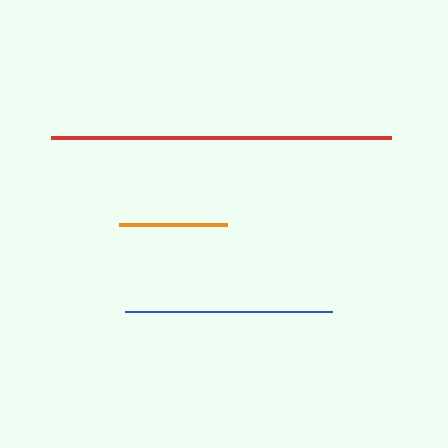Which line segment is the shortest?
The orange line is the shortest at approximately 108 pixels.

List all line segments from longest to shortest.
From longest to shortest: red, blue, orange.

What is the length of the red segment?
The red segment is approximately 340 pixels long.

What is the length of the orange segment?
The orange segment is approximately 108 pixels long.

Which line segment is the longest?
The red line is the longest at approximately 340 pixels.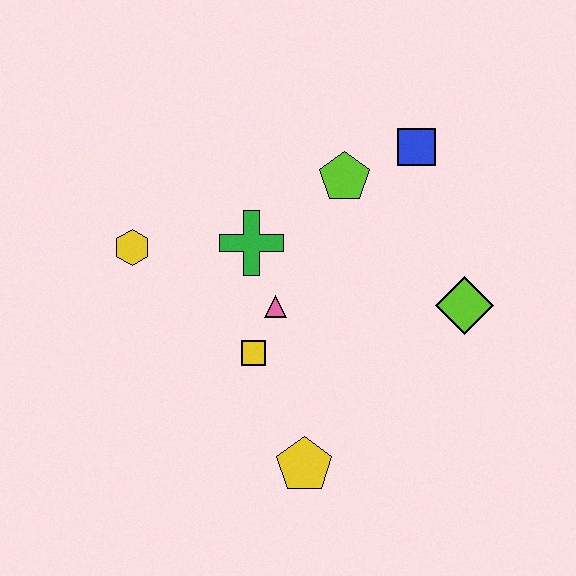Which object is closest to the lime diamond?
The blue square is closest to the lime diamond.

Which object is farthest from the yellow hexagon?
The lime diamond is farthest from the yellow hexagon.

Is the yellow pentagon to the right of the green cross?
Yes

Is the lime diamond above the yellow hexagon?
No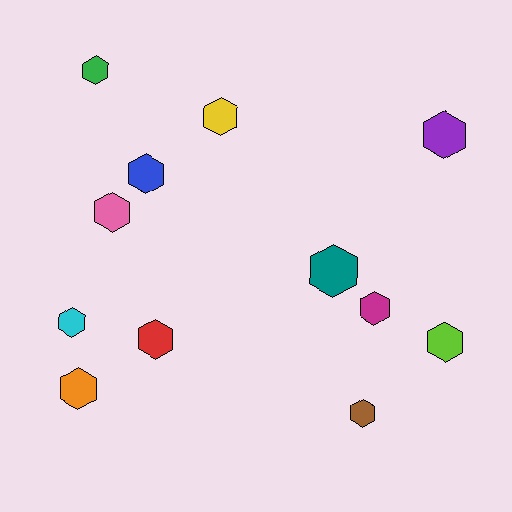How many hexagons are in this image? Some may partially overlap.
There are 12 hexagons.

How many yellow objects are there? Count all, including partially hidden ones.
There is 1 yellow object.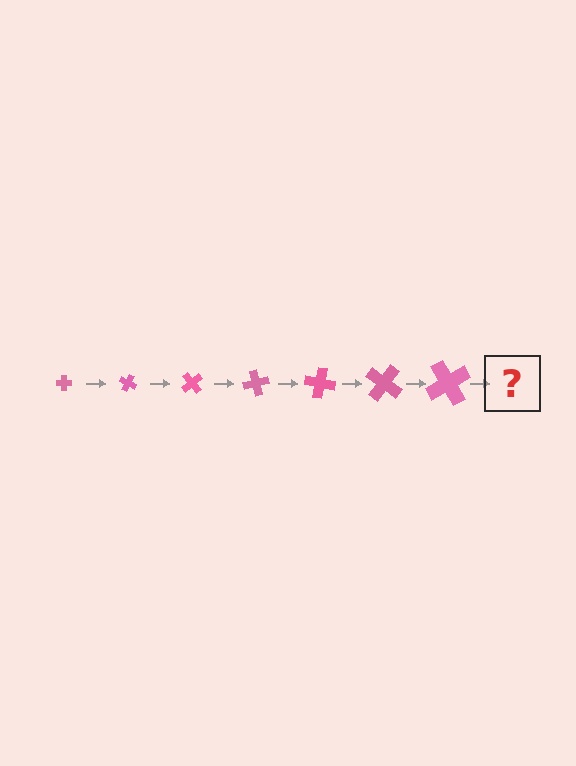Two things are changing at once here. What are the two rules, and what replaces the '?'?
The two rules are that the cross grows larger each step and it rotates 25 degrees each step. The '?' should be a cross, larger than the previous one and rotated 175 degrees from the start.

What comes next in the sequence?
The next element should be a cross, larger than the previous one and rotated 175 degrees from the start.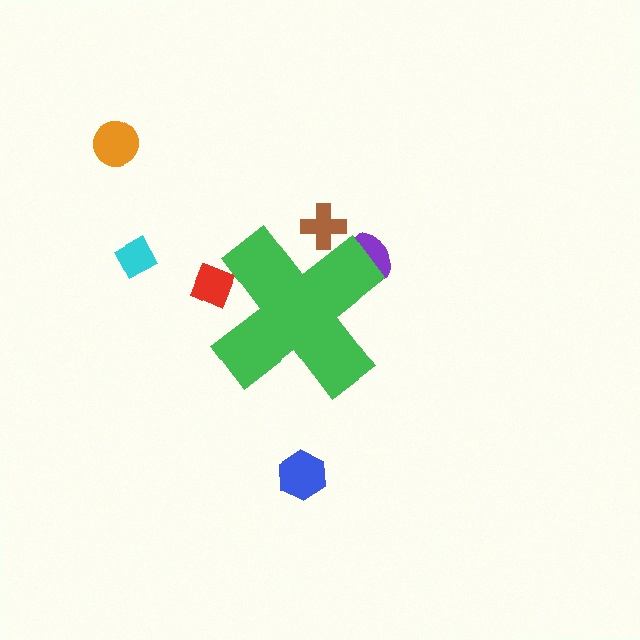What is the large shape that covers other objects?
A green cross.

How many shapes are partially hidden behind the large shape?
3 shapes are partially hidden.